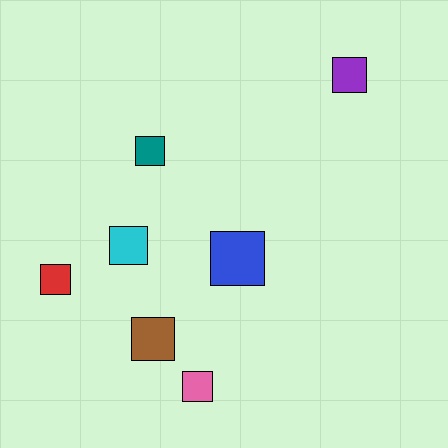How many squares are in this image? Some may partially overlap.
There are 7 squares.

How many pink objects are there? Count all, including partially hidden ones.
There is 1 pink object.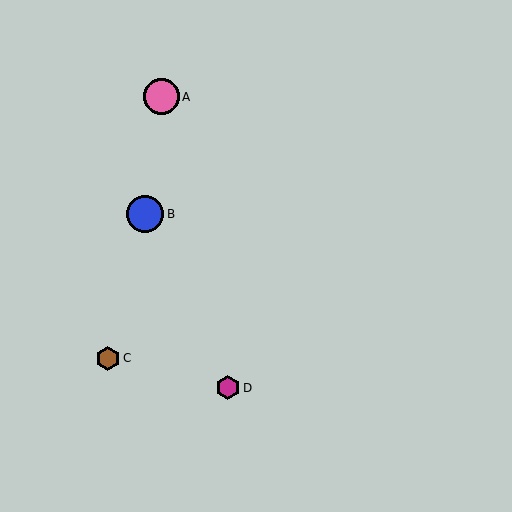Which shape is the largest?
The blue circle (labeled B) is the largest.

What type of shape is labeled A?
Shape A is a pink circle.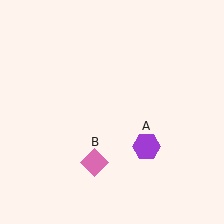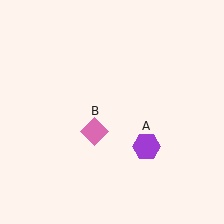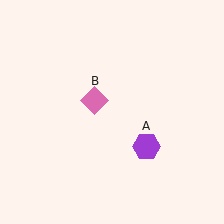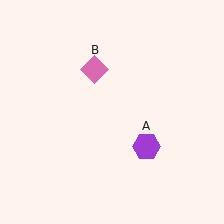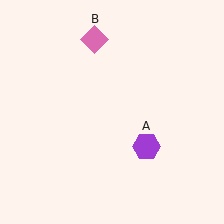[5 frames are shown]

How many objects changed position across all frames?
1 object changed position: pink diamond (object B).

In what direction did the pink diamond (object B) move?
The pink diamond (object B) moved up.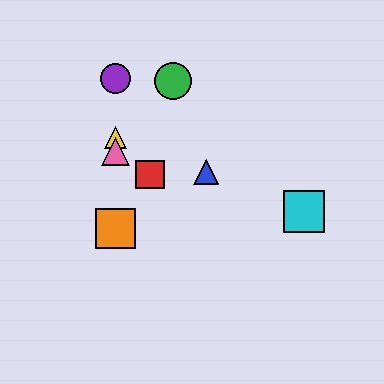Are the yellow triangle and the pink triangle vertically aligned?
Yes, both are at x≈116.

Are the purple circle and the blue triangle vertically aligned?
No, the purple circle is at x≈116 and the blue triangle is at x≈206.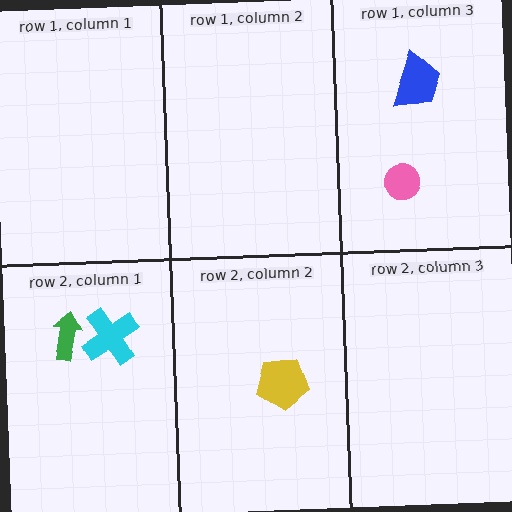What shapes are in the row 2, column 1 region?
The cyan cross, the green arrow.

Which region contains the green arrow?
The row 2, column 1 region.